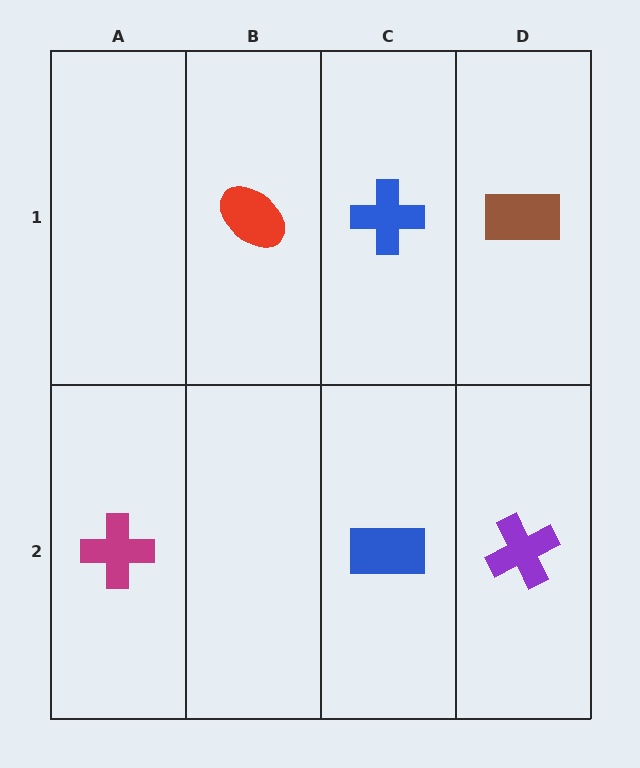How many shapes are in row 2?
3 shapes.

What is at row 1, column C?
A blue cross.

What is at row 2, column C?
A blue rectangle.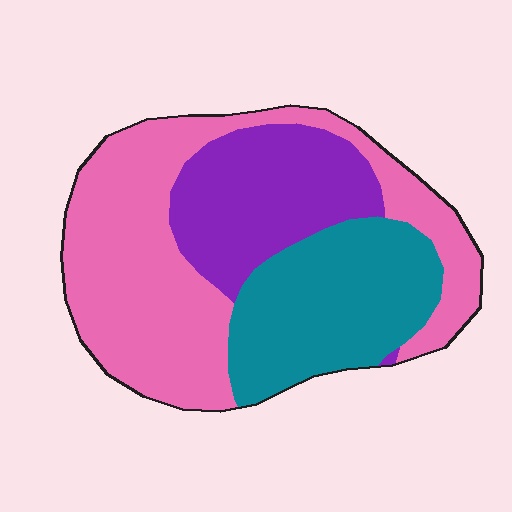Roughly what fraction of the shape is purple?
Purple takes up between a sixth and a third of the shape.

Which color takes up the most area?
Pink, at roughly 50%.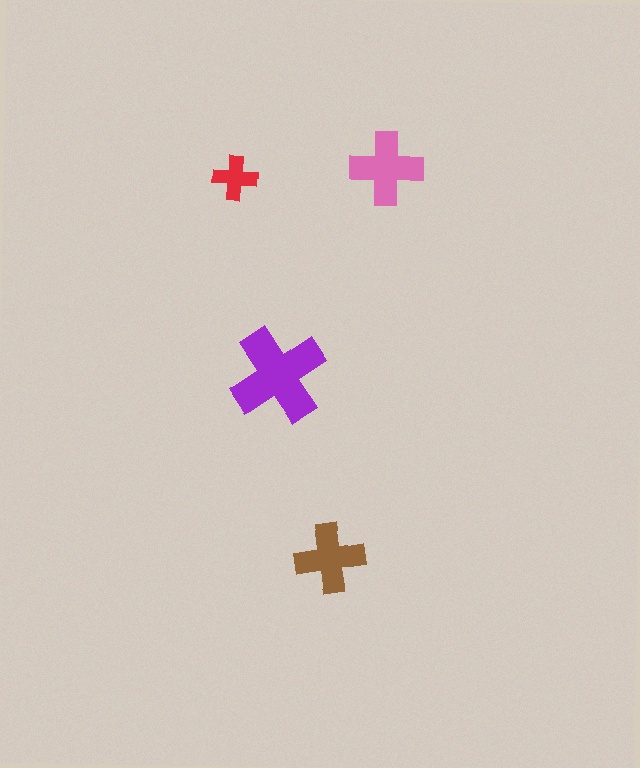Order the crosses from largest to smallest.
the purple one, the pink one, the brown one, the red one.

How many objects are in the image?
There are 4 objects in the image.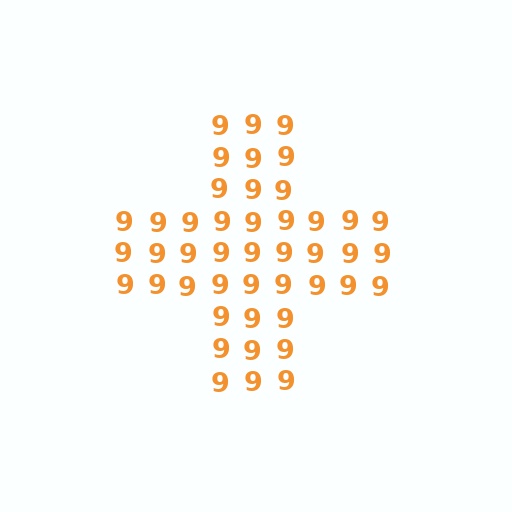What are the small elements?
The small elements are digit 9's.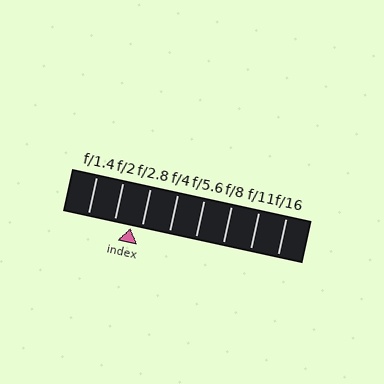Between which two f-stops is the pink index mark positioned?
The index mark is between f/2 and f/2.8.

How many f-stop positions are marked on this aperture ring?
There are 8 f-stop positions marked.